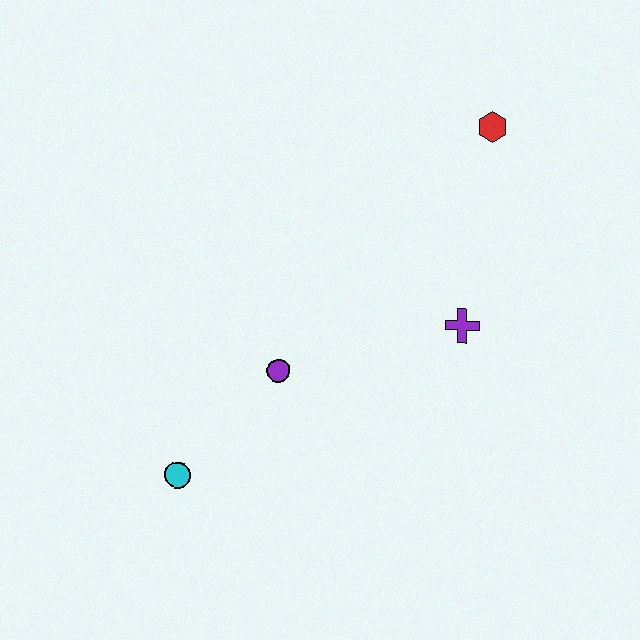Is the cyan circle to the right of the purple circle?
No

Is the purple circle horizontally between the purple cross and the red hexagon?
No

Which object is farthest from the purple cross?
The cyan circle is farthest from the purple cross.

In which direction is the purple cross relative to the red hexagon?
The purple cross is below the red hexagon.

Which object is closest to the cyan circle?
The purple circle is closest to the cyan circle.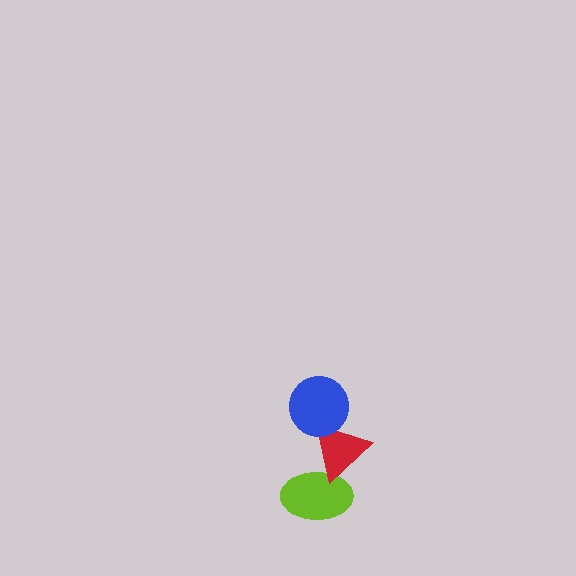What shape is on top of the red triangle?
The blue circle is on top of the red triangle.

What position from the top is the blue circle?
The blue circle is 1st from the top.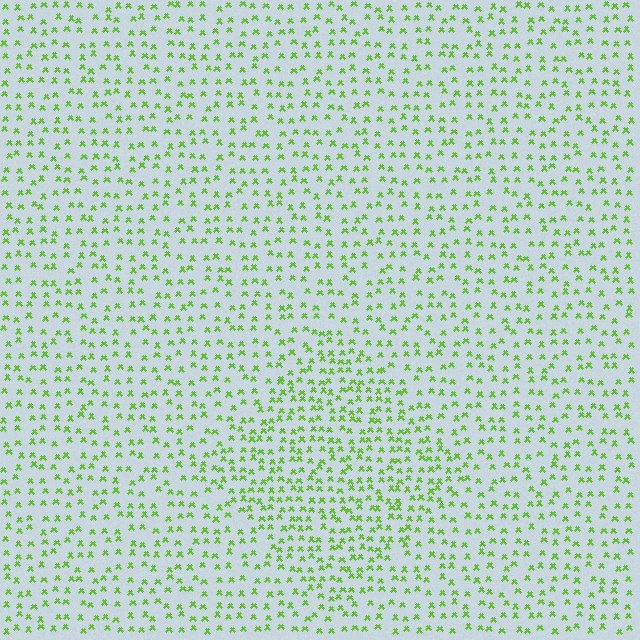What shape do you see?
I see a diamond.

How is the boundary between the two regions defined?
The boundary is defined by a change in element density (approximately 1.6x ratio). All elements are the same color, size, and shape.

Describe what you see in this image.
The image contains small lime elements arranged at two different densities. A diamond-shaped region is visible where the elements are more densely packed than the surrounding area.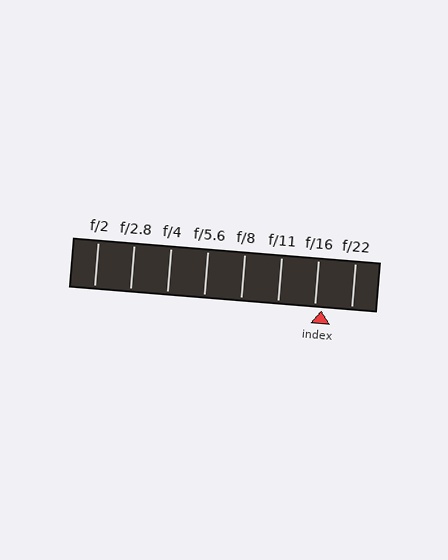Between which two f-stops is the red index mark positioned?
The index mark is between f/16 and f/22.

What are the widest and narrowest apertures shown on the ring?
The widest aperture shown is f/2 and the narrowest is f/22.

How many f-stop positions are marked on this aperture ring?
There are 8 f-stop positions marked.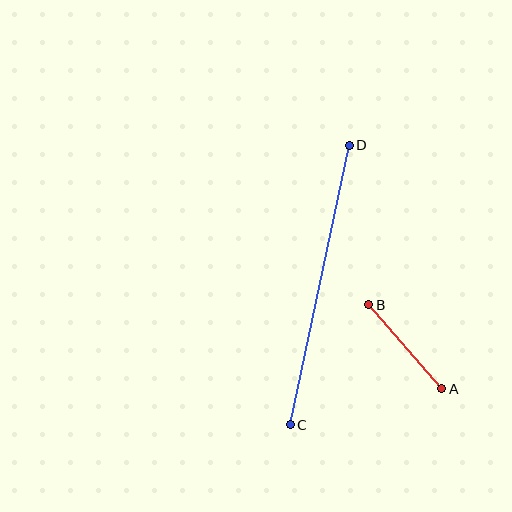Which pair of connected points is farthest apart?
Points C and D are farthest apart.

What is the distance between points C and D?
The distance is approximately 286 pixels.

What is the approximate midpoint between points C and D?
The midpoint is at approximately (320, 285) pixels.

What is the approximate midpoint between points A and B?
The midpoint is at approximately (405, 347) pixels.